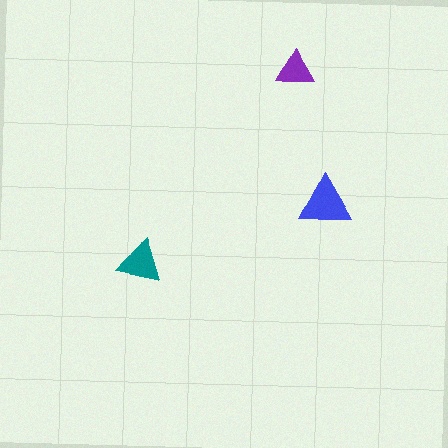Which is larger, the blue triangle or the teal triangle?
The blue one.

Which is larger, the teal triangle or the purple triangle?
The teal one.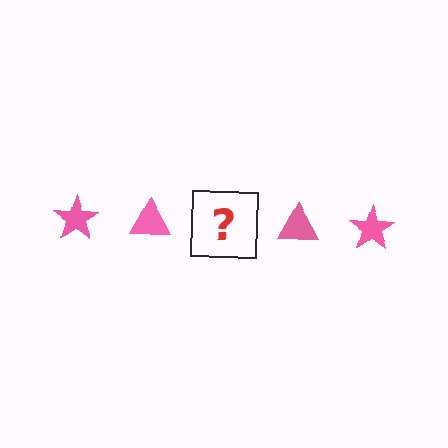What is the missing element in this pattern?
The missing element is a pink star.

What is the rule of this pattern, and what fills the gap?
The rule is that the pattern cycles through star, triangle shapes in pink. The gap should be filled with a pink star.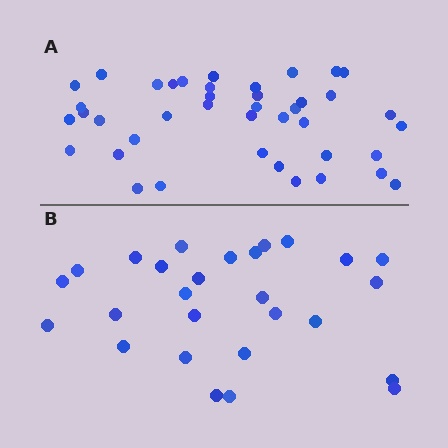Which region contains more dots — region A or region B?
Region A (the top region) has more dots.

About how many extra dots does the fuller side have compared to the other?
Region A has approximately 15 more dots than region B.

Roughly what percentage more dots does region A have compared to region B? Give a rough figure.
About 50% more.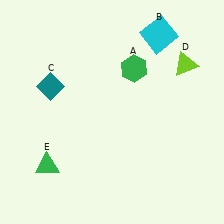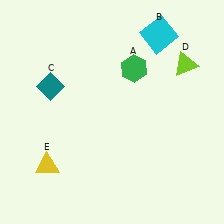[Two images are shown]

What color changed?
The triangle (E) changed from green in Image 1 to yellow in Image 2.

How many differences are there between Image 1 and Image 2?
There is 1 difference between the two images.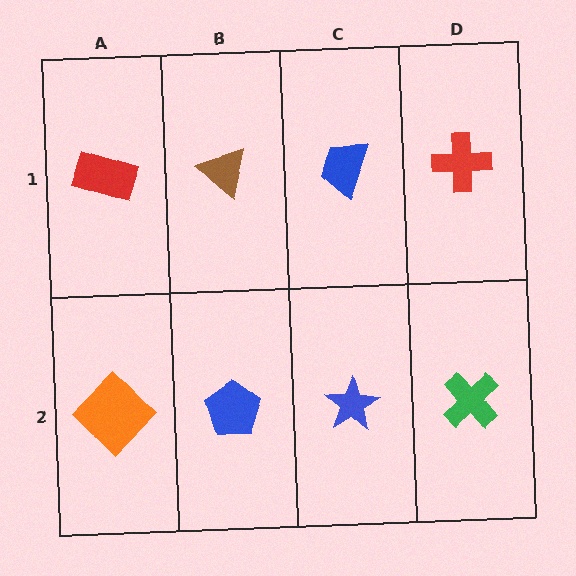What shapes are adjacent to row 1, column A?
An orange diamond (row 2, column A), a brown triangle (row 1, column B).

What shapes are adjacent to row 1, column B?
A blue pentagon (row 2, column B), a red rectangle (row 1, column A), a blue trapezoid (row 1, column C).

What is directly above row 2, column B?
A brown triangle.